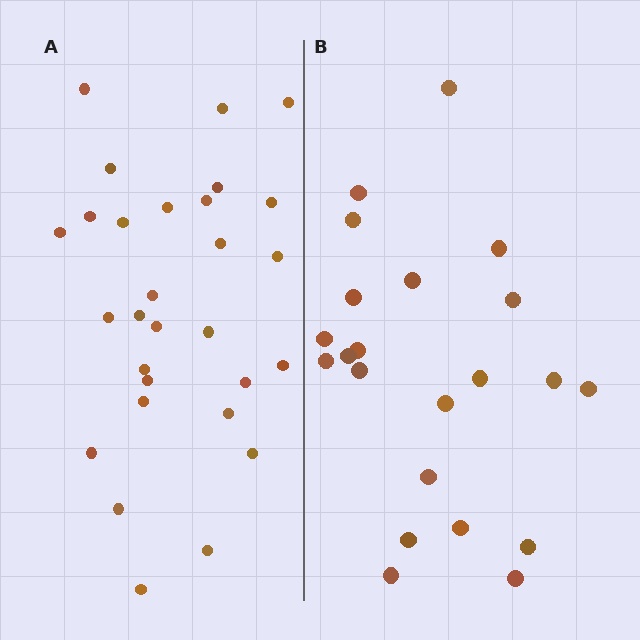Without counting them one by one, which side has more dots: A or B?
Region A (the left region) has more dots.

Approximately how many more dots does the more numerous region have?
Region A has roughly 8 or so more dots than region B.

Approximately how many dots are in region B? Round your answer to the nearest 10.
About 20 dots. (The exact count is 22, which rounds to 20.)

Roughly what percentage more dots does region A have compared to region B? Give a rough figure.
About 30% more.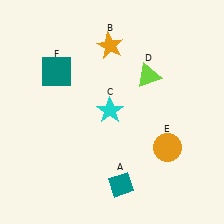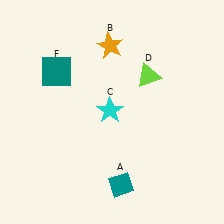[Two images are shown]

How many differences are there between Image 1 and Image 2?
There is 1 difference between the two images.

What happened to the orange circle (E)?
The orange circle (E) was removed in Image 2. It was in the bottom-right area of Image 1.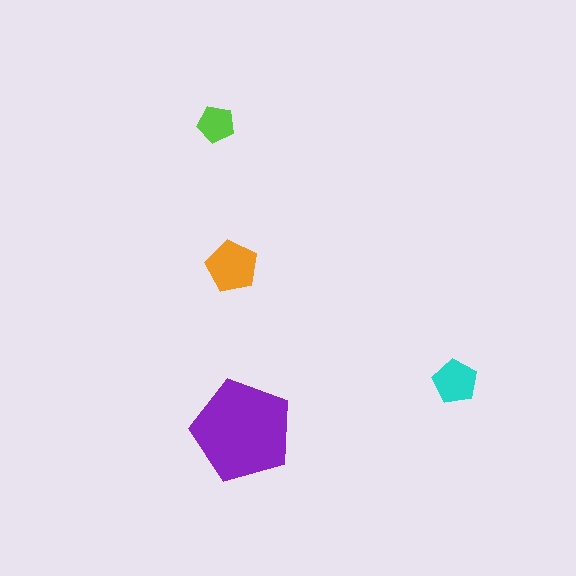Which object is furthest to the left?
The lime pentagon is leftmost.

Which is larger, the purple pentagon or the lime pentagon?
The purple one.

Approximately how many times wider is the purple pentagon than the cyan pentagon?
About 2.5 times wider.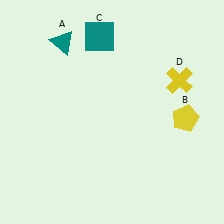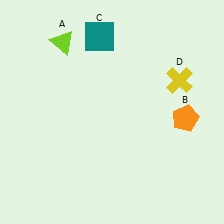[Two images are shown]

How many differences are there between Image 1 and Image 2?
There are 2 differences between the two images.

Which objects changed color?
A changed from teal to lime. B changed from yellow to orange.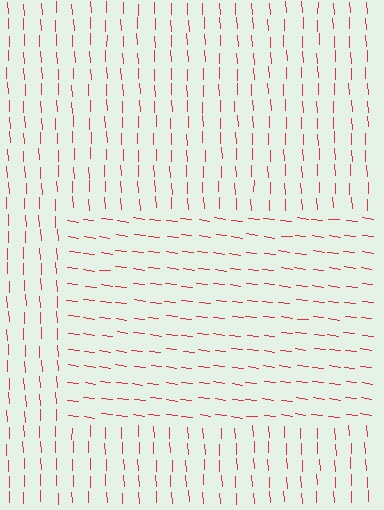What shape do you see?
I see a rectangle.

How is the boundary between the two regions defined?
The boundary is defined purely by a change in line orientation (approximately 81 degrees difference). All lines are the same color and thickness.